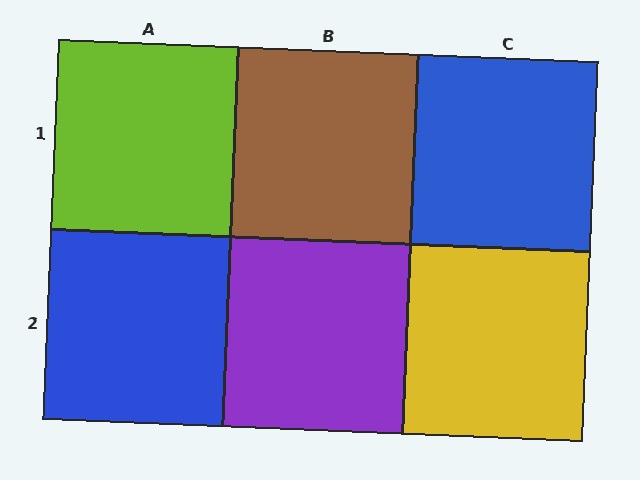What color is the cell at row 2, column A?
Blue.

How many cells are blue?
2 cells are blue.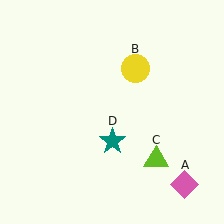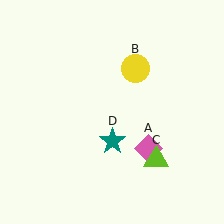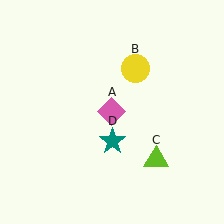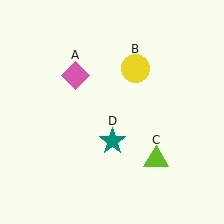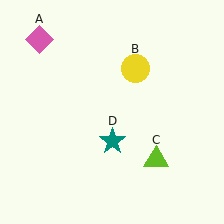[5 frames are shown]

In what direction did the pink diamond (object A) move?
The pink diamond (object A) moved up and to the left.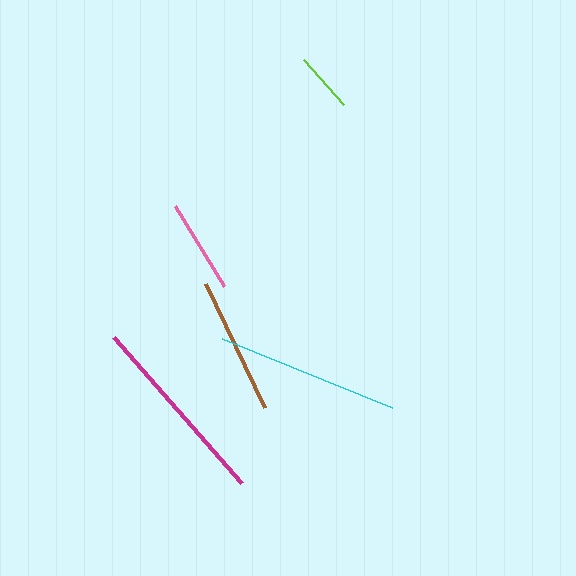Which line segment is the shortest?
The lime line is the shortest at approximately 61 pixels.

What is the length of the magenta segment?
The magenta segment is approximately 194 pixels long.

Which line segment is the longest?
The magenta line is the longest at approximately 194 pixels.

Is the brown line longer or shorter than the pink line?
The brown line is longer than the pink line.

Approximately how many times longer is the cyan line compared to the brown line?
The cyan line is approximately 1.3 times the length of the brown line.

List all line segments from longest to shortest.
From longest to shortest: magenta, cyan, brown, pink, lime.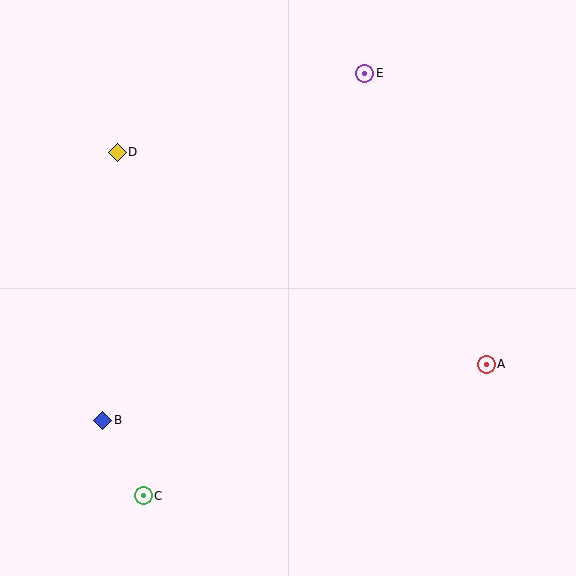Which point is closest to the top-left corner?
Point D is closest to the top-left corner.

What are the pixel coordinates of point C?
Point C is at (143, 496).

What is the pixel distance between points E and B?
The distance between E and B is 435 pixels.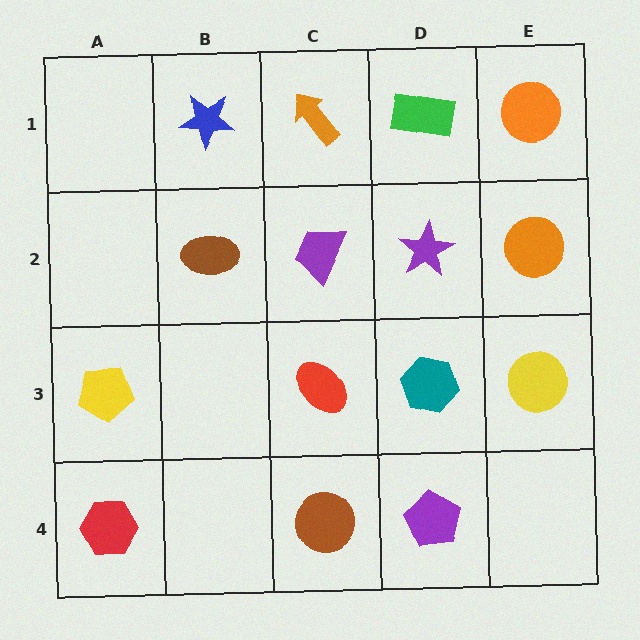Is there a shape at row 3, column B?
No, that cell is empty.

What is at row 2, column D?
A purple star.